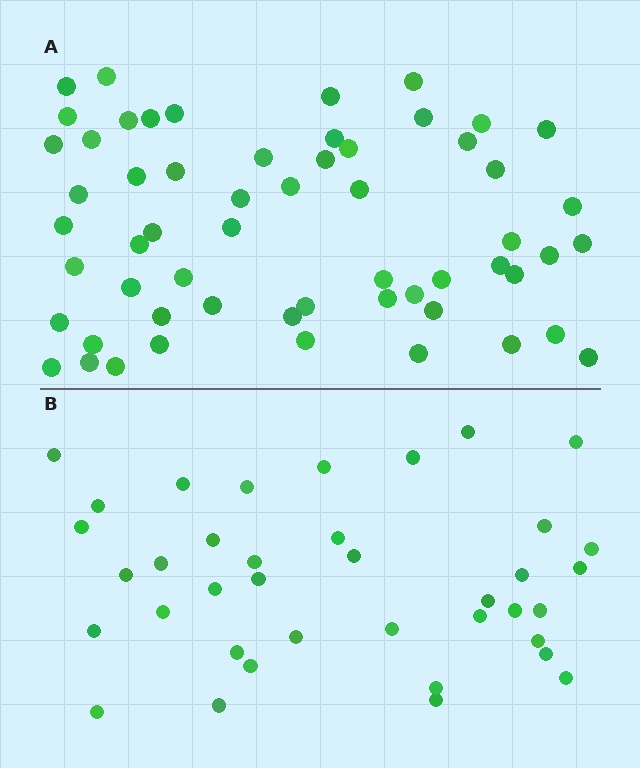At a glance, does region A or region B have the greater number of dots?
Region A (the top region) has more dots.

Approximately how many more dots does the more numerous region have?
Region A has approximately 20 more dots than region B.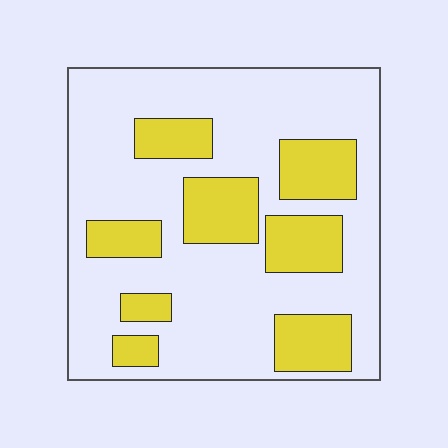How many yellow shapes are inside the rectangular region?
8.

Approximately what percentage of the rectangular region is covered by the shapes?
Approximately 30%.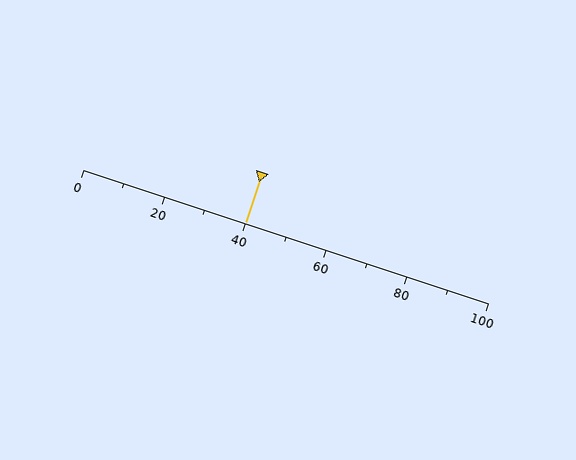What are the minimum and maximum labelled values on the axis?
The axis runs from 0 to 100.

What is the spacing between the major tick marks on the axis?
The major ticks are spaced 20 apart.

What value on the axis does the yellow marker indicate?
The marker indicates approximately 40.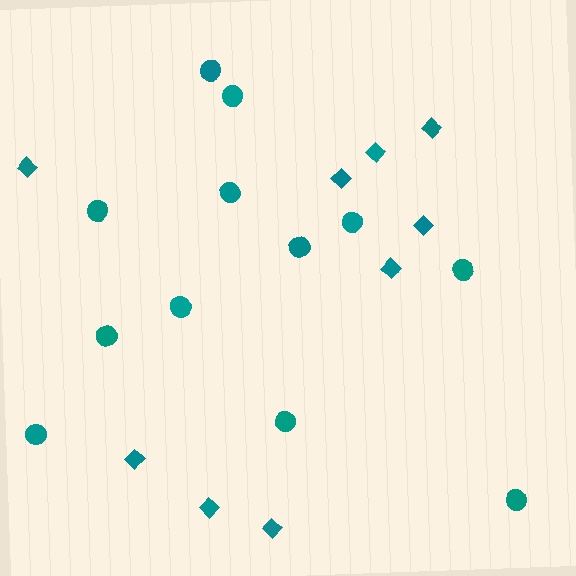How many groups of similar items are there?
There are 2 groups: one group of diamonds (9) and one group of circles (12).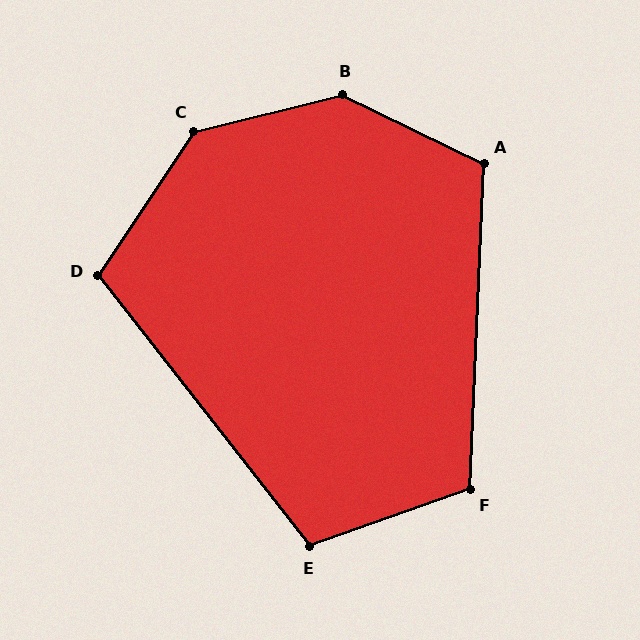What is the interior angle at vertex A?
Approximately 114 degrees (obtuse).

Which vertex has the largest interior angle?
B, at approximately 140 degrees.